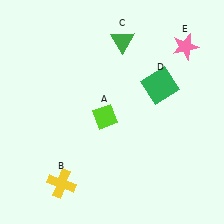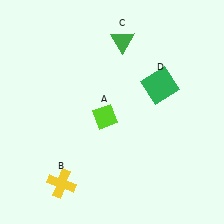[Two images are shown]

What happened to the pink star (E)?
The pink star (E) was removed in Image 2. It was in the top-right area of Image 1.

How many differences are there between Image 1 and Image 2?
There is 1 difference between the two images.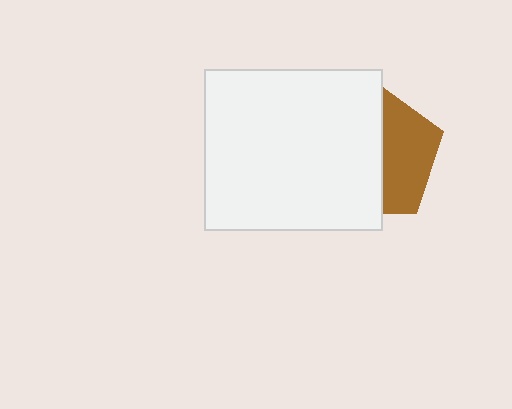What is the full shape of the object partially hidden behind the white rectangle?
The partially hidden object is a brown pentagon.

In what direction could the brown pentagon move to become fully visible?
The brown pentagon could move right. That would shift it out from behind the white rectangle entirely.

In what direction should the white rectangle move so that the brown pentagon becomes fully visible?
The white rectangle should move left. That is the shortest direction to clear the overlap and leave the brown pentagon fully visible.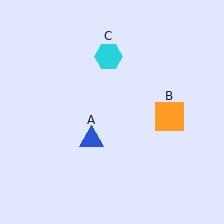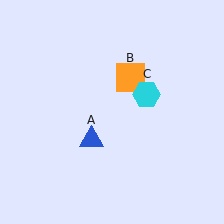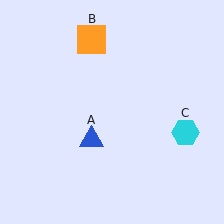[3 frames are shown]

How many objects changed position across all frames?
2 objects changed position: orange square (object B), cyan hexagon (object C).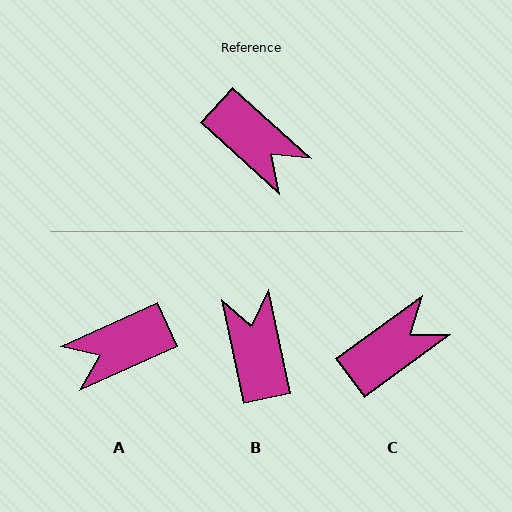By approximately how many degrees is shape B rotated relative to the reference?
Approximately 144 degrees counter-clockwise.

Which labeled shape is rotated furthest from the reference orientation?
B, about 144 degrees away.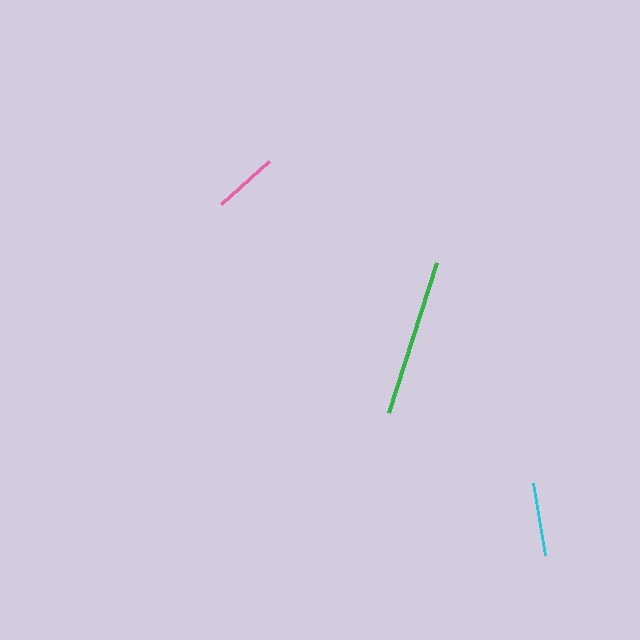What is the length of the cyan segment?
The cyan segment is approximately 73 pixels long.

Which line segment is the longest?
The green line is the longest at approximately 157 pixels.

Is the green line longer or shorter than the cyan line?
The green line is longer than the cyan line.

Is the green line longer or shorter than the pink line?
The green line is longer than the pink line.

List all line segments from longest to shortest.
From longest to shortest: green, cyan, pink.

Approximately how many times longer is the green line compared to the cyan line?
The green line is approximately 2.2 times the length of the cyan line.